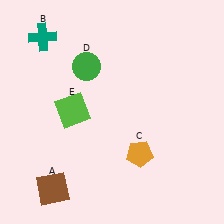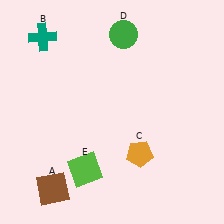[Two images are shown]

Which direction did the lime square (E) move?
The lime square (E) moved down.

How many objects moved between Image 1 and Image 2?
2 objects moved between the two images.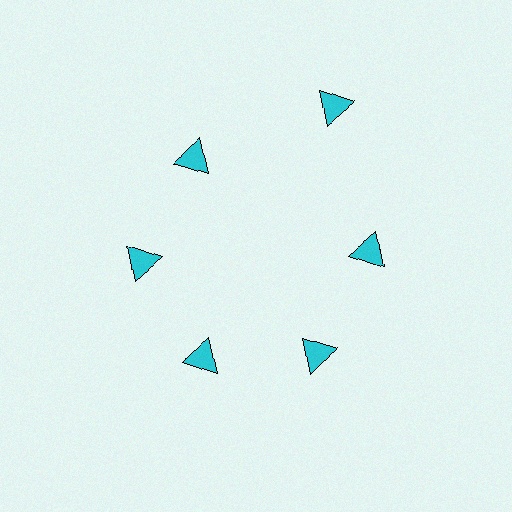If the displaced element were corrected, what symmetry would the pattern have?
It would have 6-fold rotational symmetry — the pattern would map onto itself every 60 degrees.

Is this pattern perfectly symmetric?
No. The 6 cyan triangles are arranged in a ring, but one element near the 1 o'clock position is pushed outward from the center, breaking the 6-fold rotational symmetry.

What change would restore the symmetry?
The symmetry would be restored by moving it inward, back onto the ring so that all 6 triangles sit at equal angles and equal distance from the center.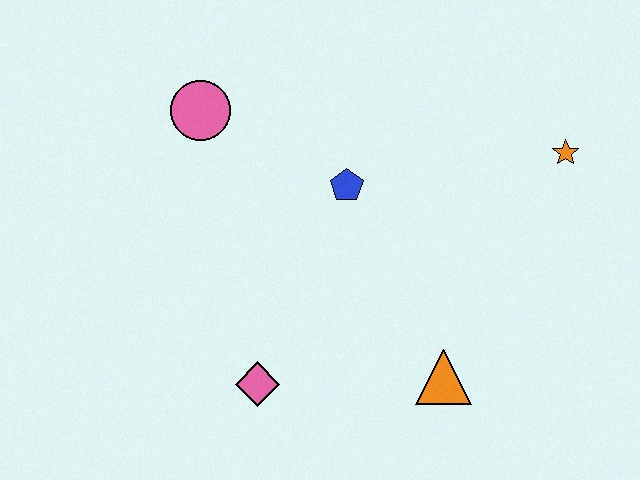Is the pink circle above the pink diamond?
Yes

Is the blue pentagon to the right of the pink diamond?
Yes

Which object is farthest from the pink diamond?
The orange star is farthest from the pink diamond.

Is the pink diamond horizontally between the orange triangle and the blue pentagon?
No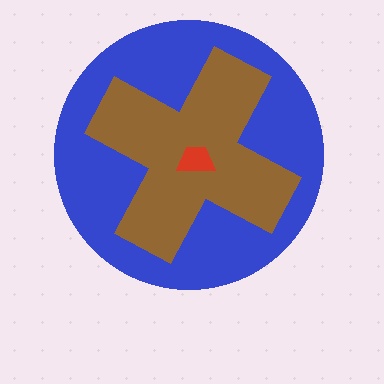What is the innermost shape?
The red trapezoid.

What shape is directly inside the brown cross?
The red trapezoid.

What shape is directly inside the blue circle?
The brown cross.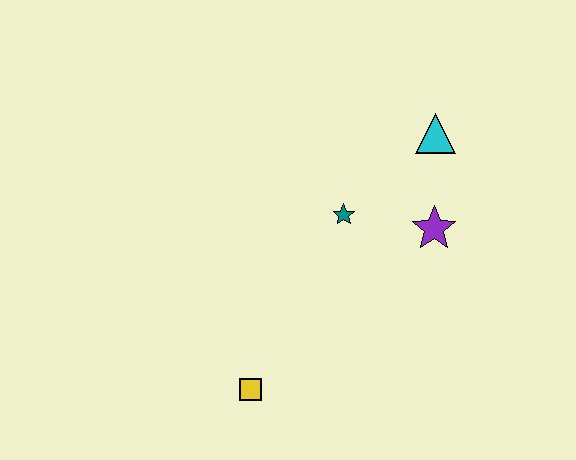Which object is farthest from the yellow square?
The cyan triangle is farthest from the yellow square.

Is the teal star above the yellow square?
Yes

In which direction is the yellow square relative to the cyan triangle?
The yellow square is below the cyan triangle.